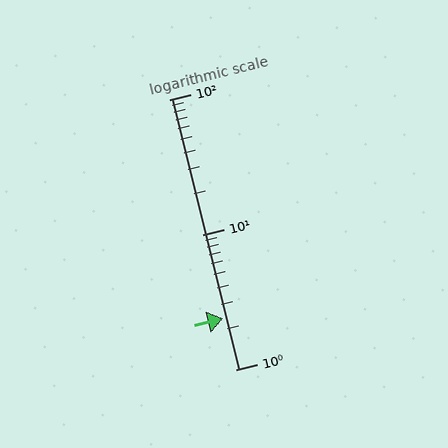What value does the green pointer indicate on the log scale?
The pointer indicates approximately 2.4.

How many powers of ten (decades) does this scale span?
The scale spans 2 decades, from 1 to 100.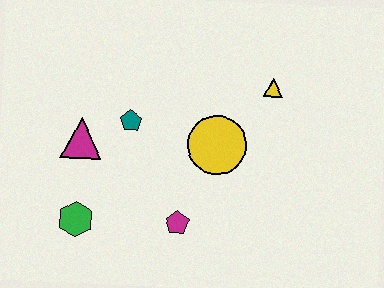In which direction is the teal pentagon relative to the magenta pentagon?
The teal pentagon is above the magenta pentagon.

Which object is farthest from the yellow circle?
The green hexagon is farthest from the yellow circle.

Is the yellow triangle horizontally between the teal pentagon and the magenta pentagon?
No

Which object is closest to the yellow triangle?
The yellow circle is closest to the yellow triangle.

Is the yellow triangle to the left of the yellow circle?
No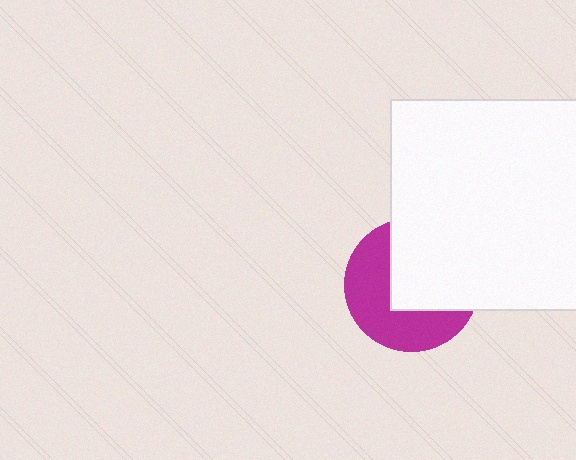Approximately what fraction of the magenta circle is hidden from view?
Roughly 52% of the magenta circle is hidden behind the white rectangle.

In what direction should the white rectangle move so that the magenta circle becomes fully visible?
The white rectangle should move toward the upper-right. That is the shortest direction to clear the overlap and leave the magenta circle fully visible.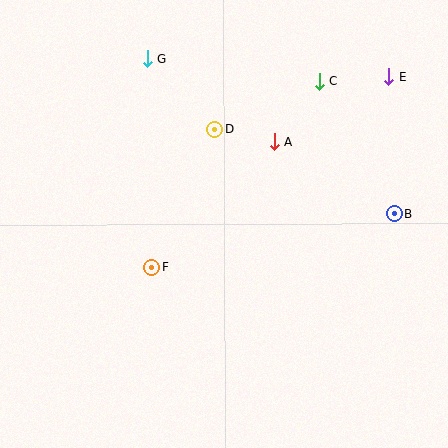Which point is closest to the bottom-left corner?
Point F is closest to the bottom-left corner.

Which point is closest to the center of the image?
Point F at (152, 268) is closest to the center.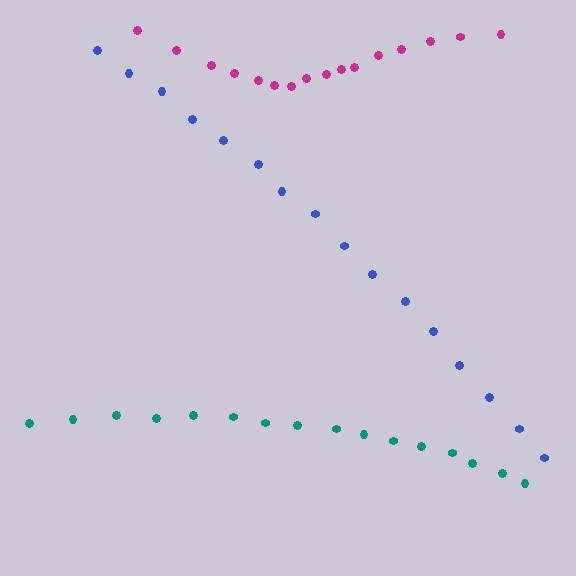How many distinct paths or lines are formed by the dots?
There are 3 distinct paths.